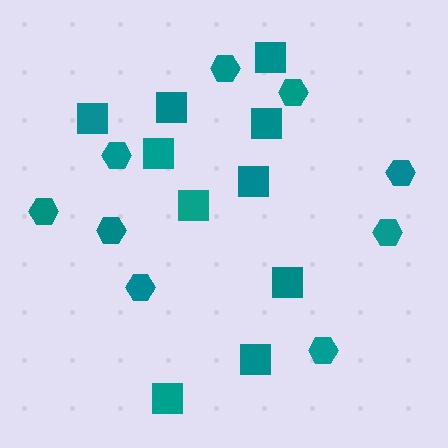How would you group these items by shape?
There are 2 groups: one group of hexagons (9) and one group of squares (10).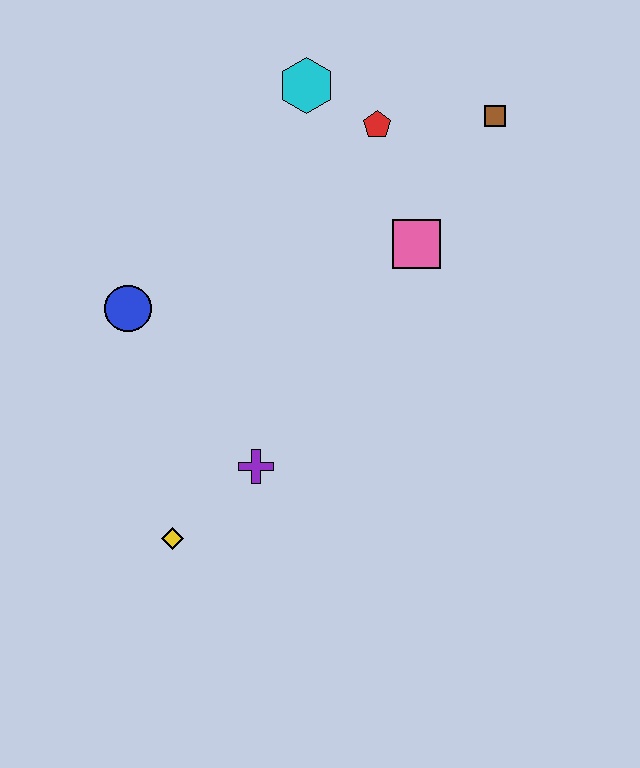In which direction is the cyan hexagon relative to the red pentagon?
The cyan hexagon is to the left of the red pentagon.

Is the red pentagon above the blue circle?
Yes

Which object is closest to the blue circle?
The purple cross is closest to the blue circle.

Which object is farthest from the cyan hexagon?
The yellow diamond is farthest from the cyan hexagon.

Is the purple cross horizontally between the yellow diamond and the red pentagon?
Yes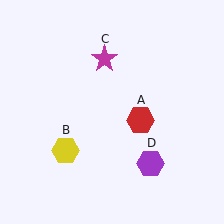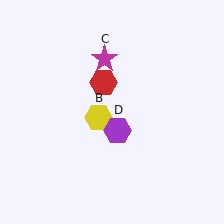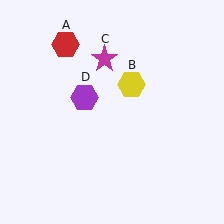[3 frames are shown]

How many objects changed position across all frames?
3 objects changed position: red hexagon (object A), yellow hexagon (object B), purple hexagon (object D).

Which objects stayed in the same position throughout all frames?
Magenta star (object C) remained stationary.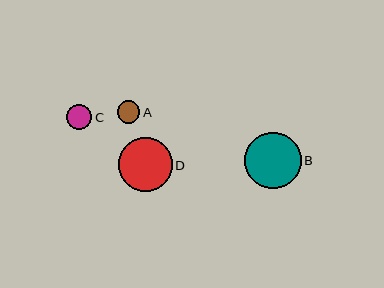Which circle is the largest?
Circle B is the largest with a size of approximately 57 pixels.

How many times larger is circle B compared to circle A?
Circle B is approximately 2.5 times the size of circle A.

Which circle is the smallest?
Circle A is the smallest with a size of approximately 23 pixels.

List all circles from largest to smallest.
From largest to smallest: B, D, C, A.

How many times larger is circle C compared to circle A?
Circle C is approximately 1.1 times the size of circle A.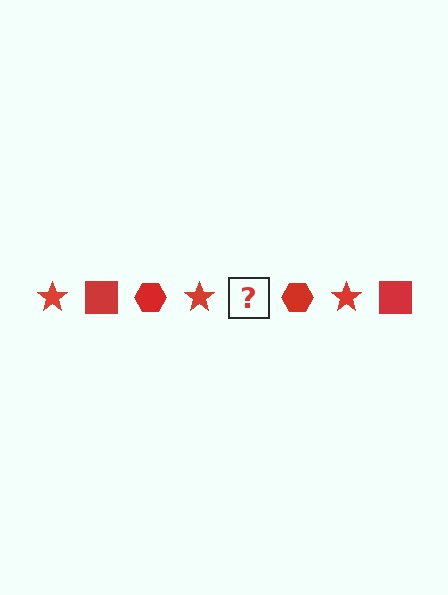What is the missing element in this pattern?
The missing element is a red square.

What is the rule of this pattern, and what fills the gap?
The rule is that the pattern cycles through star, square, hexagon shapes in red. The gap should be filled with a red square.